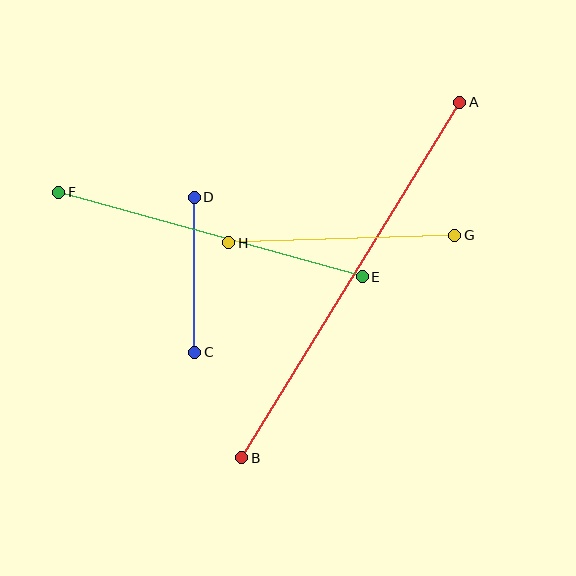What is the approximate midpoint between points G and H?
The midpoint is at approximately (342, 239) pixels.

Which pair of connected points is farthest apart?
Points A and B are farthest apart.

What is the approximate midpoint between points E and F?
The midpoint is at approximately (210, 235) pixels.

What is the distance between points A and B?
The distance is approximately 417 pixels.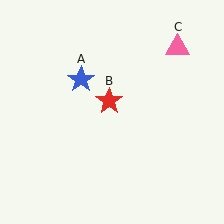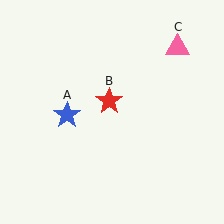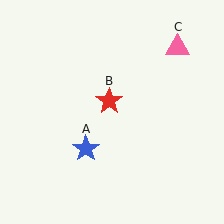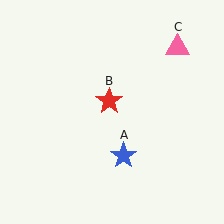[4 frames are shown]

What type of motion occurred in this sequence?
The blue star (object A) rotated counterclockwise around the center of the scene.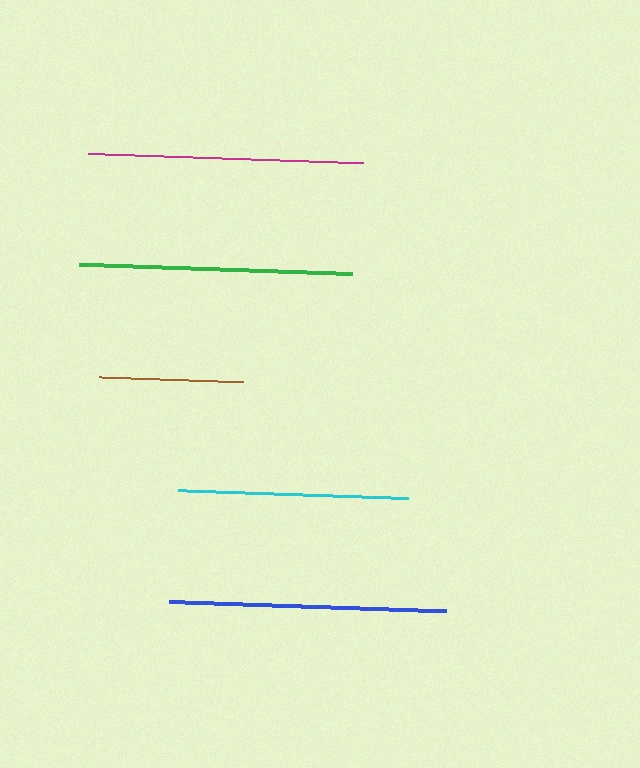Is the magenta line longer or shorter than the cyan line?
The magenta line is longer than the cyan line.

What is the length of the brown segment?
The brown segment is approximately 144 pixels long.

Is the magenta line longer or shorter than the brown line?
The magenta line is longer than the brown line.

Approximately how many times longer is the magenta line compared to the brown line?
The magenta line is approximately 1.9 times the length of the brown line.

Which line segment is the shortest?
The brown line is the shortest at approximately 144 pixels.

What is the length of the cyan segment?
The cyan segment is approximately 230 pixels long.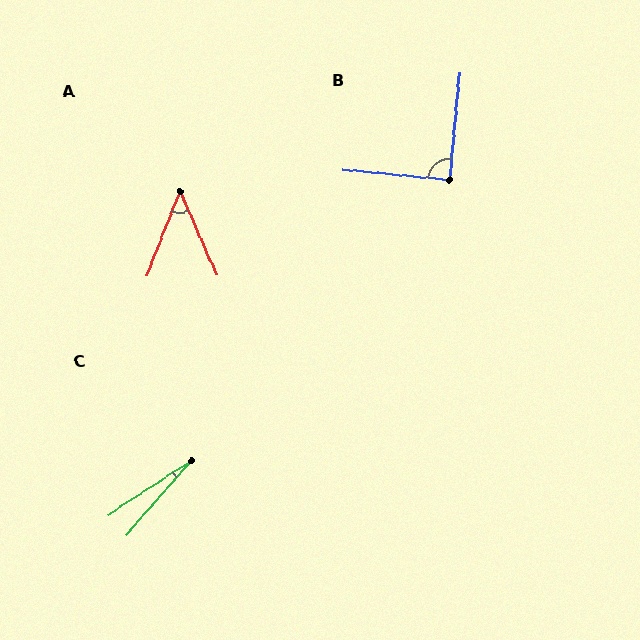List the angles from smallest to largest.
C (16°), A (45°), B (90°).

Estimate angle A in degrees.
Approximately 45 degrees.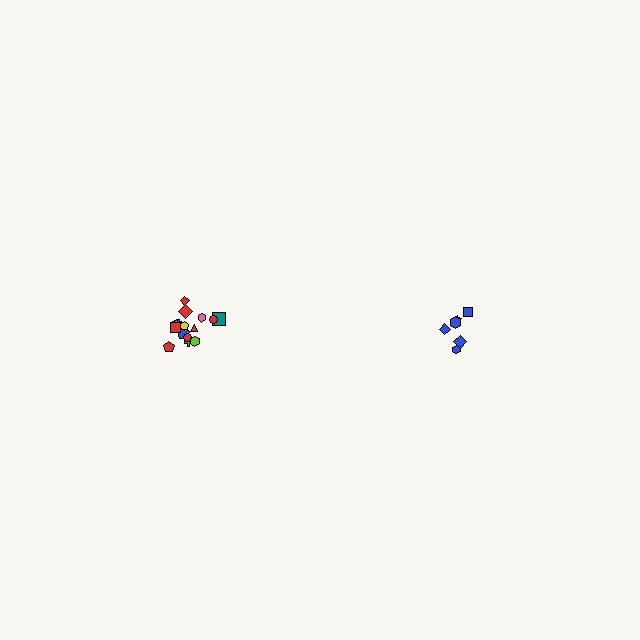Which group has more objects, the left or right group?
The left group.